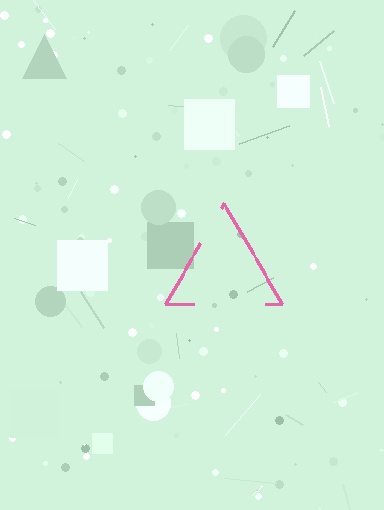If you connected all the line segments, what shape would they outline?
They would outline a triangle.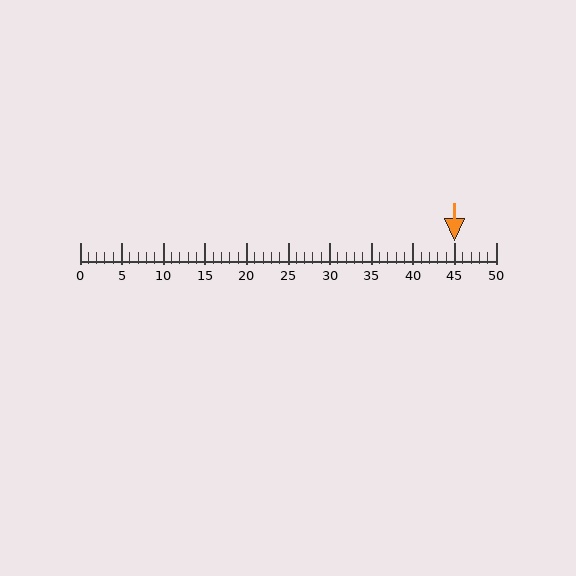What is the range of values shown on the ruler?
The ruler shows values from 0 to 50.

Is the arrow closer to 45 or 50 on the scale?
The arrow is closer to 45.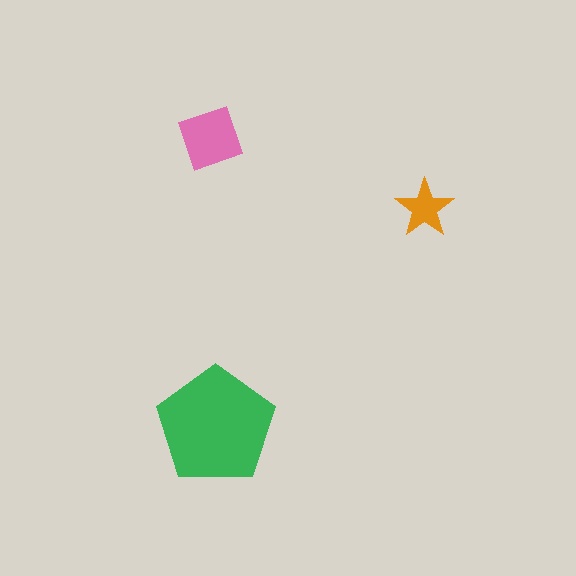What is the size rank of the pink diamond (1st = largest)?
2nd.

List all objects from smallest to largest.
The orange star, the pink diamond, the green pentagon.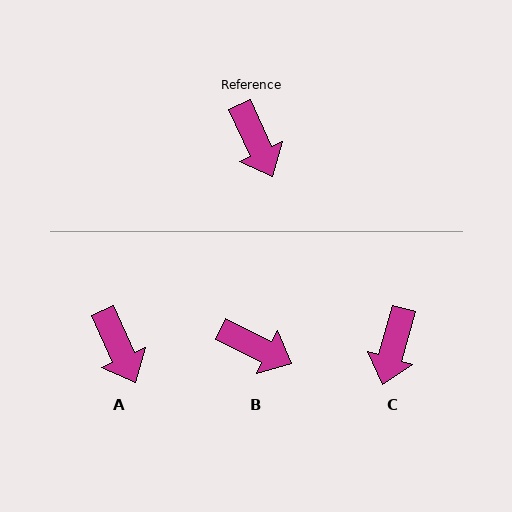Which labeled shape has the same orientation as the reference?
A.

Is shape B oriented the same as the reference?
No, it is off by about 40 degrees.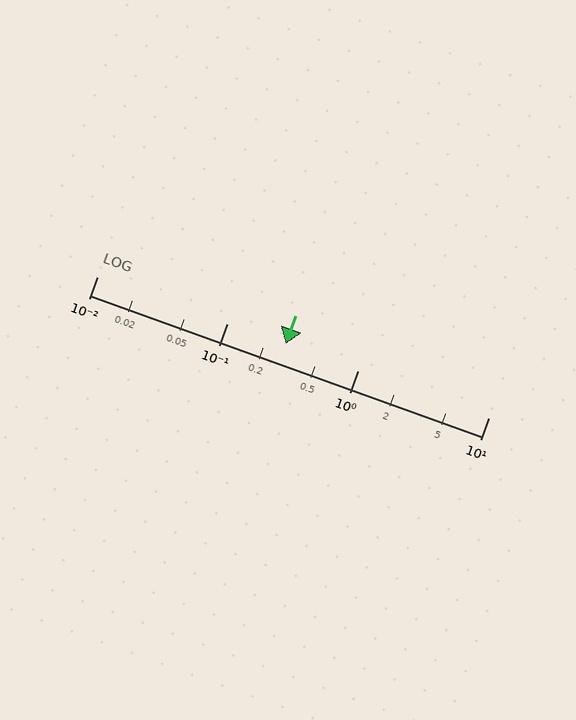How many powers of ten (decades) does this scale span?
The scale spans 3 decades, from 0.01 to 10.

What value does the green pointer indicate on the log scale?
The pointer indicates approximately 0.28.